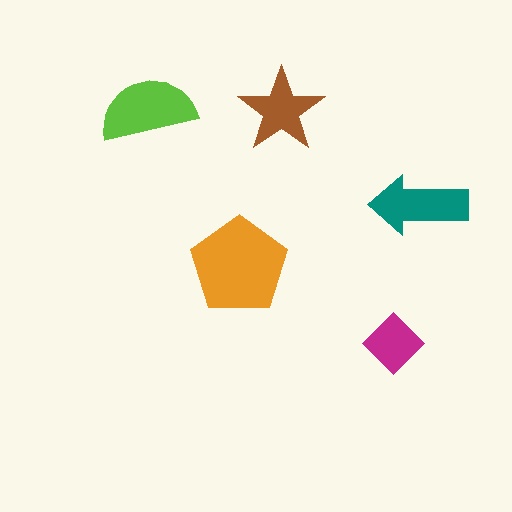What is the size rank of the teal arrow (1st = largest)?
3rd.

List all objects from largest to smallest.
The orange pentagon, the lime semicircle, the teal arrow, the brown star, the magenta diamond.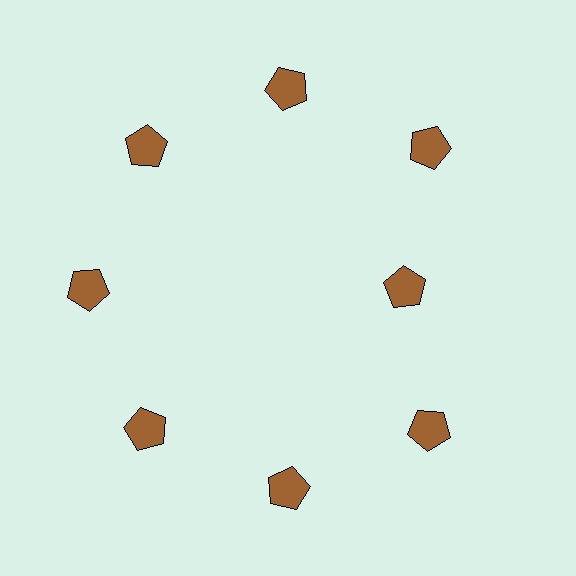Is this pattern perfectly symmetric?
No. The 8 brown pentagons are arranged in a ring, but one element near the 3 o'clock position is pulled inward toward the center, breaking the 8-fold rotational symmetry.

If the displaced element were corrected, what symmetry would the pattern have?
It would have 8-fold rotational symmetry — the pattern would map onto itself every 45 degrees.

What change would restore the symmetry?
The symmetry would be restored by moving it outward, back onto the ring so that all 8 pentagons sit at equal angles and equal distance from the center.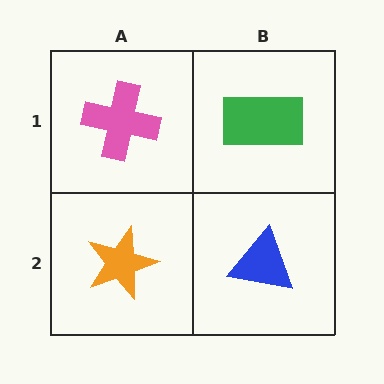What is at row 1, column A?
A pink cross.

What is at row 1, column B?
A green rectangle.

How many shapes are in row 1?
2 shapes.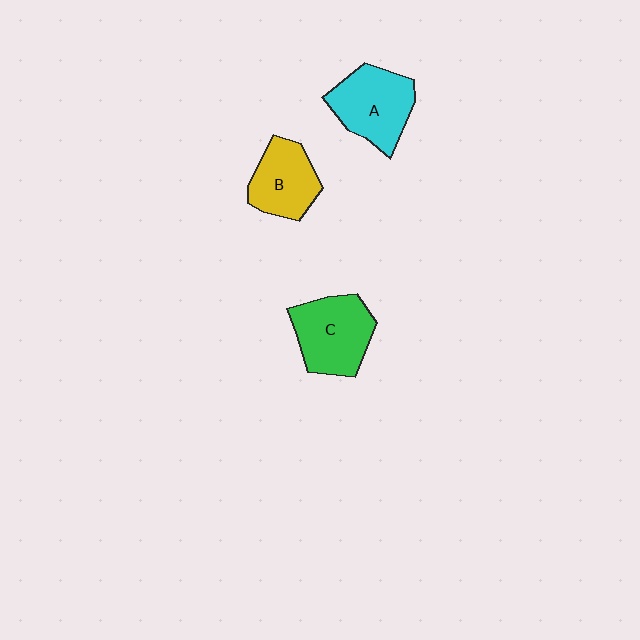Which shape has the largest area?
Shape C (green).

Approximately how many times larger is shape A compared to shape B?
Approximately 1.2 times.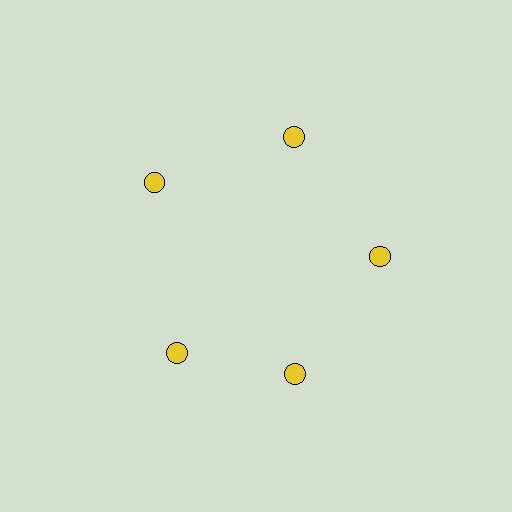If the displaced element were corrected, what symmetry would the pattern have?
It would have 5-fold rotational symmetry — the pattern would map onto itself every 72 degrees.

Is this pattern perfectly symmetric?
No. The 5 yellow circles are arranged in a ring, but one element near the 8 o'clock position is rotated out of alignment along the ring, breaking the 5-fold rotational symmetry.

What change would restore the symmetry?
The symmetry would be restored by rotating it back into even spacing with its neighbors so that all 5 circles sit at equal angles and equal distance from the center.